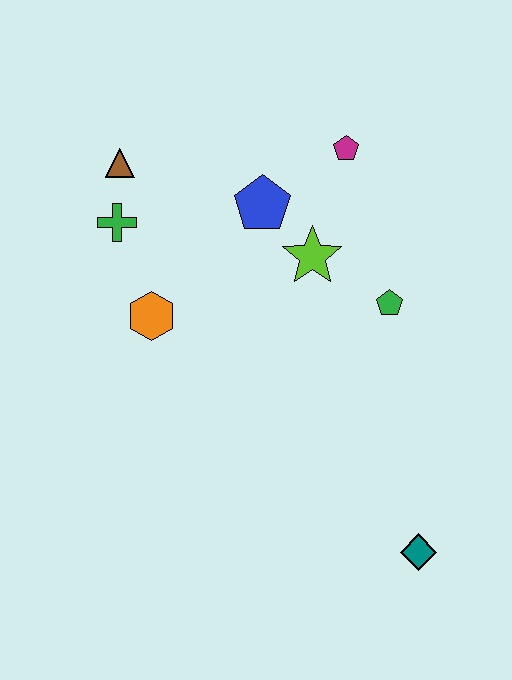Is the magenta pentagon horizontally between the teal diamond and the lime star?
Yes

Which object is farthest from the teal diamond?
The brown triangle is farthest from the teal diamond.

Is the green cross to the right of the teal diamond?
No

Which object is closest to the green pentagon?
The lime star is closest to the green pentagon.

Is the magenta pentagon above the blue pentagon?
Yes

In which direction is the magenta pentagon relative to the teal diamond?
The magenta pentagon is above the teal diamond.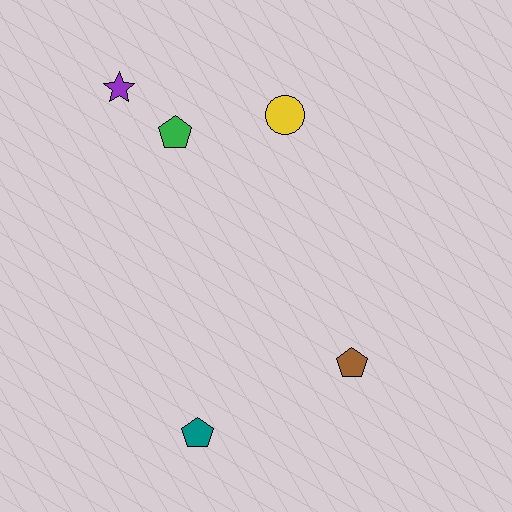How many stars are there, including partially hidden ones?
There is 1 star.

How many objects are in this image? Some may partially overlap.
There are 5 objects.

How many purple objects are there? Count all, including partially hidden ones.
There is 1 purple object.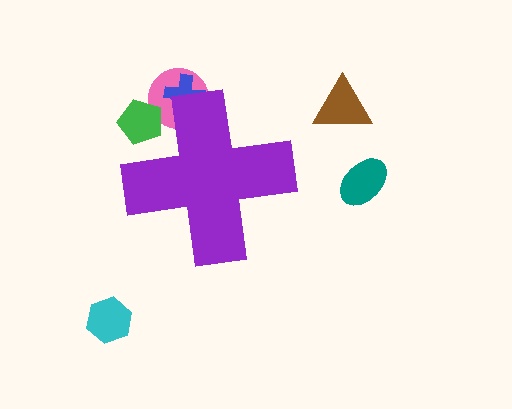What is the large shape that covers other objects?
A purple cross.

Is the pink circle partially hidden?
Yes, the pink circle is partially hidden behind the purple cross.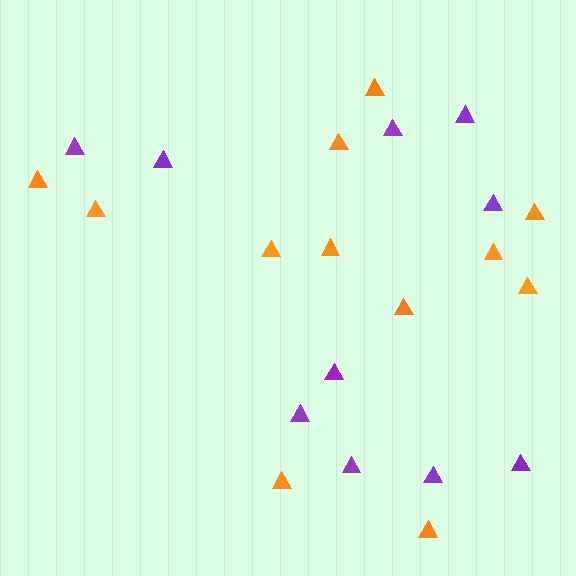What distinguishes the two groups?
There are 2 groups: one group of orange triangles (12) and one group of purple triangles (10).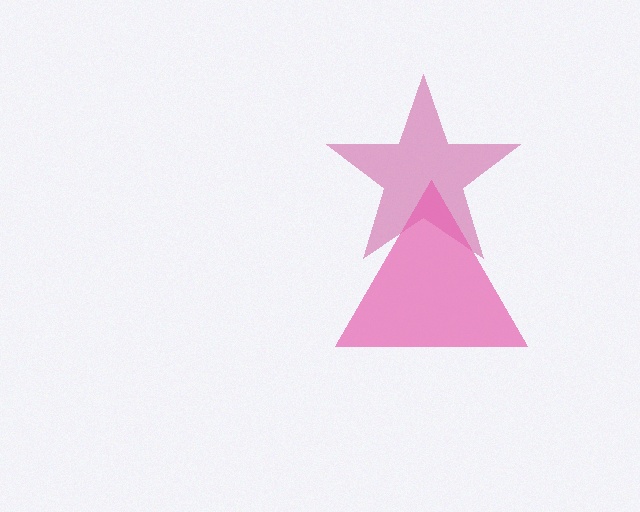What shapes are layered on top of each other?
The layered shapes are: a magenta star, a pink triangle.